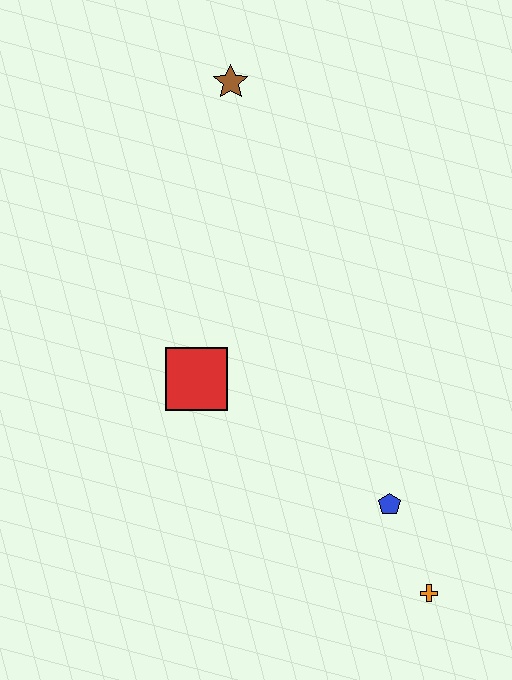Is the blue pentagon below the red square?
Yes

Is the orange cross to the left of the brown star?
No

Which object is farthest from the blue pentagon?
The brown star is farthest from the blue pentagon.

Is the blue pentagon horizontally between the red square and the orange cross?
Yes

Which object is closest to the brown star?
The red square is closest to the brown star.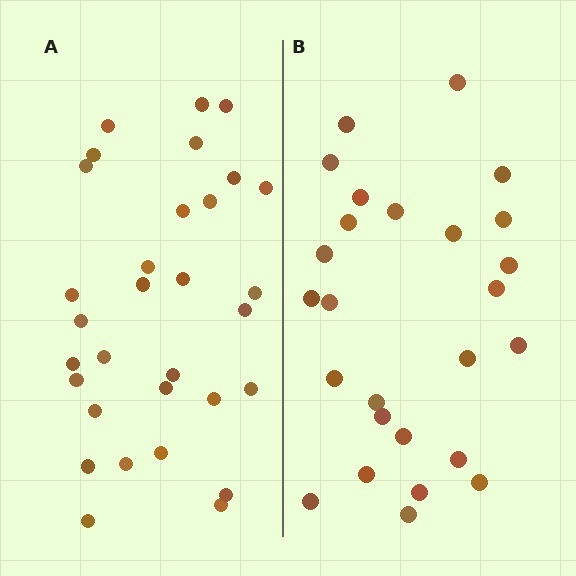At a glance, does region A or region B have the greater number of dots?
Region A (the left region) has more dots.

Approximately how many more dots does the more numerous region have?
Region A has about 5 more dots than region B.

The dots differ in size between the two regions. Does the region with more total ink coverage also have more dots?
No. Region B has more total ink coverage because its dots are larger, but region A actually contains more individual dots. Total area can be misleading — the number of items is what matters here.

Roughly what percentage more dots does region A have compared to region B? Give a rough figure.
About 20% more.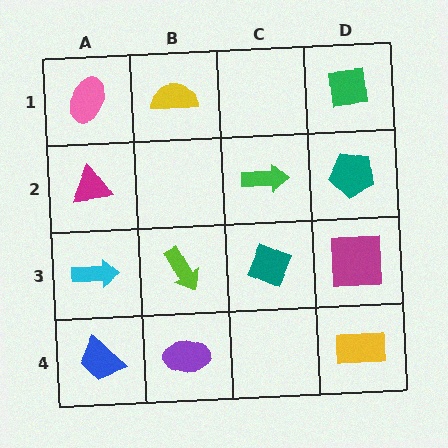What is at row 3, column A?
A cyan arrow.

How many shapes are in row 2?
3 shapes.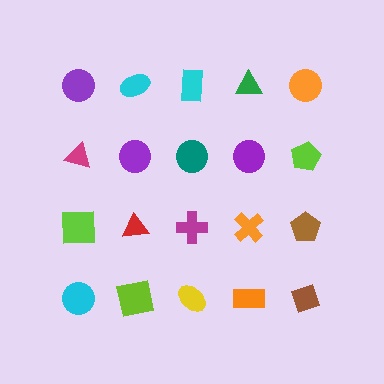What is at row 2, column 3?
A teal circle.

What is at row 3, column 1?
A lime square.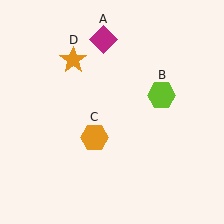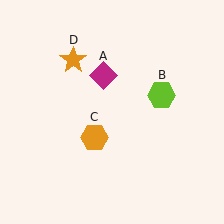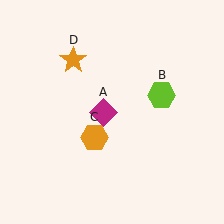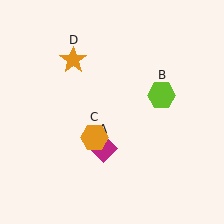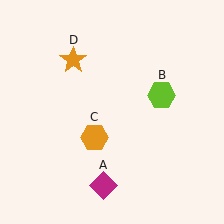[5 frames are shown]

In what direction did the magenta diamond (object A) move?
The magenta diamond (object A) moved down.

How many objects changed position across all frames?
1 object changed position: magenta diamond (object A).